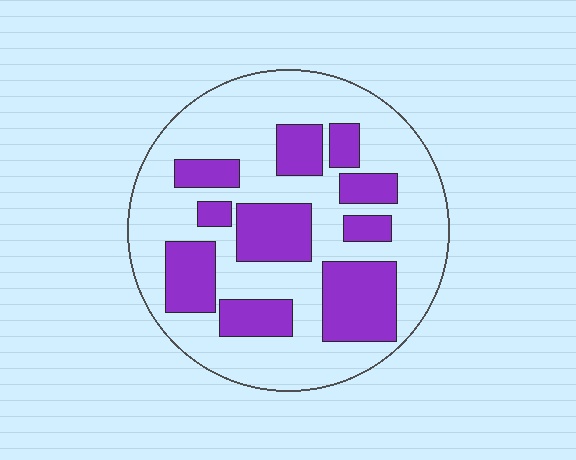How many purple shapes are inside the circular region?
10.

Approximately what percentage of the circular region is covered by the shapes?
Approximately 35%.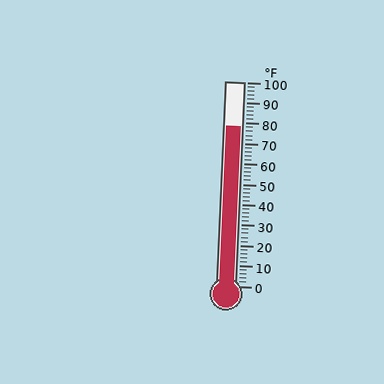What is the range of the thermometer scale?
The thermometer scale ranges from 0°F to 100°F.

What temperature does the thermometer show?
The thermometer shows approximately 78°F.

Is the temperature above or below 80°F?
The temperature is below 80°F.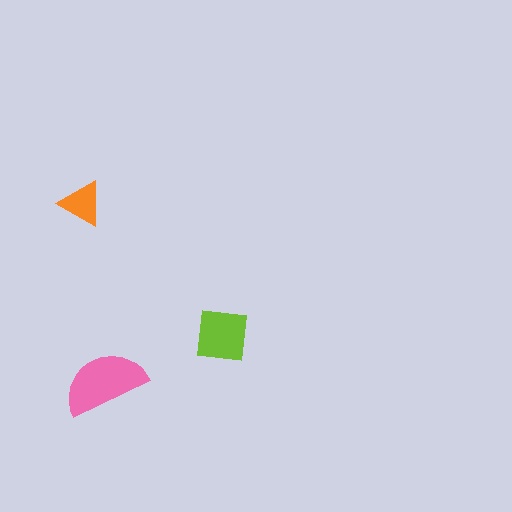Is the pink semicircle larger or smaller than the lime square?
Larger.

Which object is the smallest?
The orange triangle.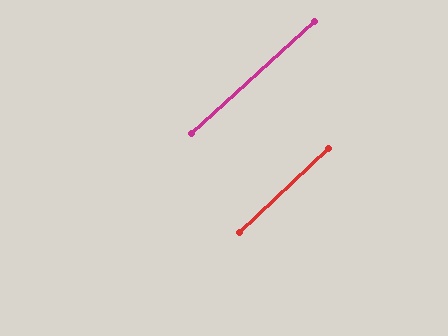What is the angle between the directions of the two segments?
Approximately 1 degree.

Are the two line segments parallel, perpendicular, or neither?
Parallel — their directions differ by only 0.7°.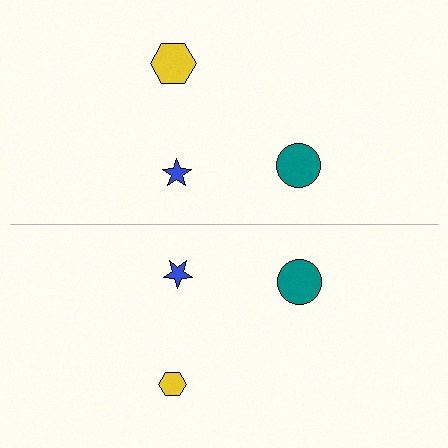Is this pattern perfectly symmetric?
No, the pattern is not perfectly symmetric. The yellow hexagon on the bottom side has a different size than its mirror counterpart.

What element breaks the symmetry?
The yellow hexagon on the bottom side has a different size than its mirror counterpart.